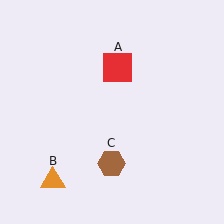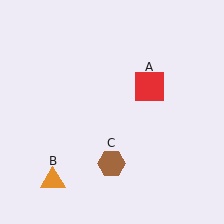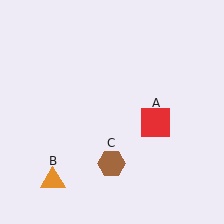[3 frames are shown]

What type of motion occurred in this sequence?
The red square (object A) rotated clockwise around the center of the scene.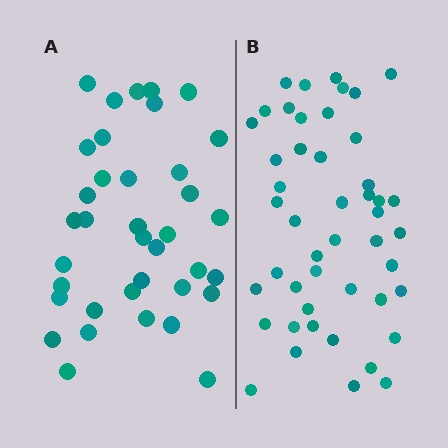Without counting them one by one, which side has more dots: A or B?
Region B (the right region) has more dots.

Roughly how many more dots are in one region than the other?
Region B has roughly 10 or so more dots than region A.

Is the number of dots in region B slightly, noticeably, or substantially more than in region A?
Region B has noticeably more, but not dramatically so. The ratio is roughly 1.3 to 1.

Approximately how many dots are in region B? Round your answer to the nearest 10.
About 50 dots. (The exact count is 47, which rounds to 50.)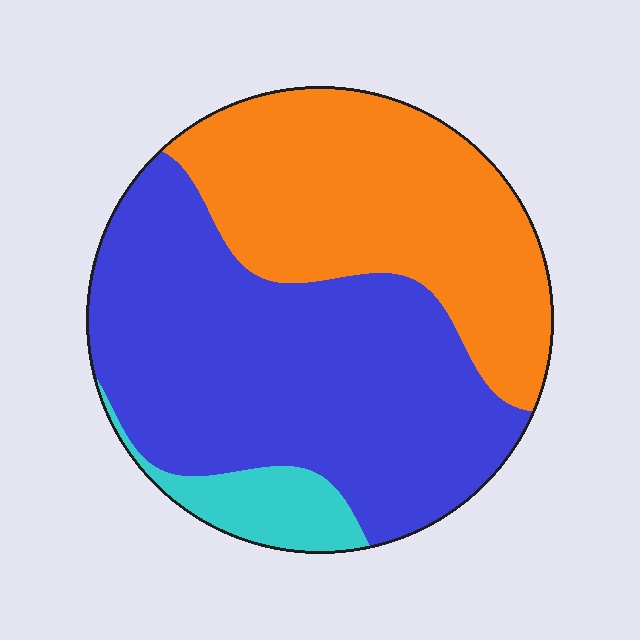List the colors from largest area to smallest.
From largest to smallest: blue, orange, cyan.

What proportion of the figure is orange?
Orange takes up about three eighths (3/8) of the figure.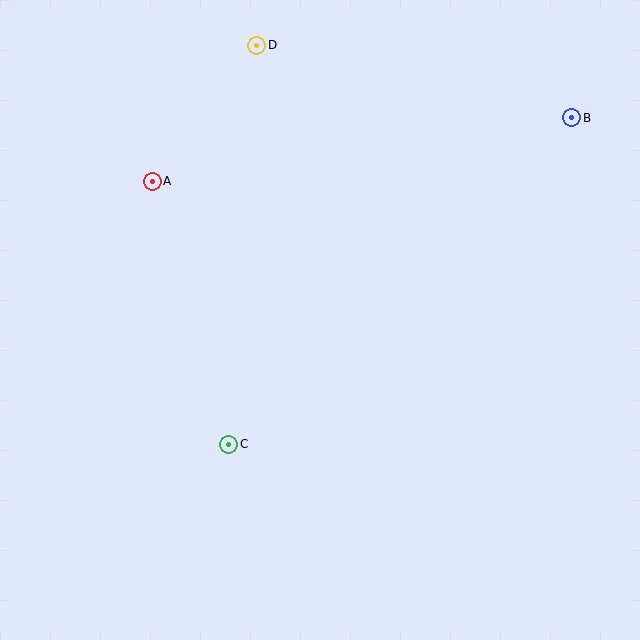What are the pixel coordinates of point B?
Point B is at (572, 118).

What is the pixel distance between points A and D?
The distance between A and D is 171 pixels.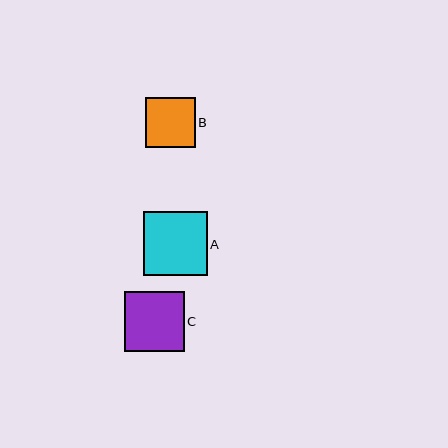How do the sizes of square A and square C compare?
Square A and square C are approximately the same size.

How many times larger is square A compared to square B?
Square A is approximately 1.3 times the size of square B.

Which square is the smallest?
Square B is the smallest with a size of approximately 50 pixels.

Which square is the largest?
Square A is the largest with a size of approximately 64 pixels.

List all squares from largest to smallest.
From largest to smallest: A, C, B.